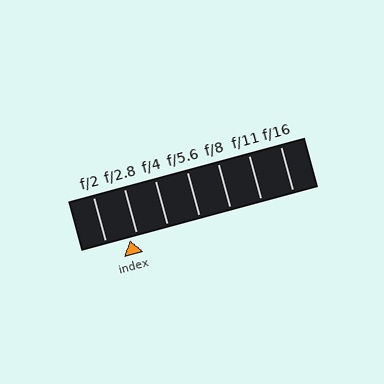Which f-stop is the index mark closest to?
The index mark is closest to f/2.8.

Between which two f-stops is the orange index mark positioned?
The index mark is between f/2 and f/2.8.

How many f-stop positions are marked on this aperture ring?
There are 7 f-stop positions marked.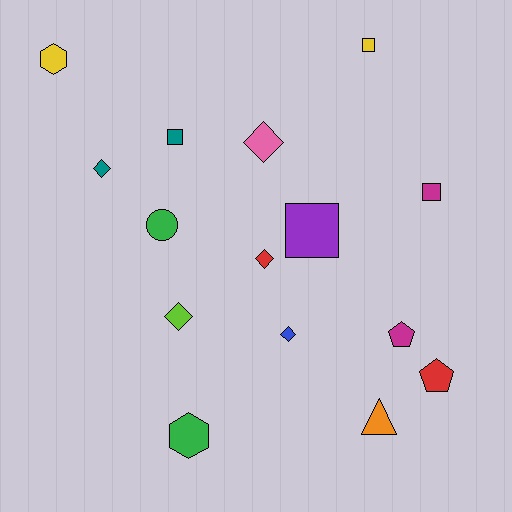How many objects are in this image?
There are 15 objects.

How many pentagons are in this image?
There are 2 pentagons.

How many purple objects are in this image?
There is 1 purple object.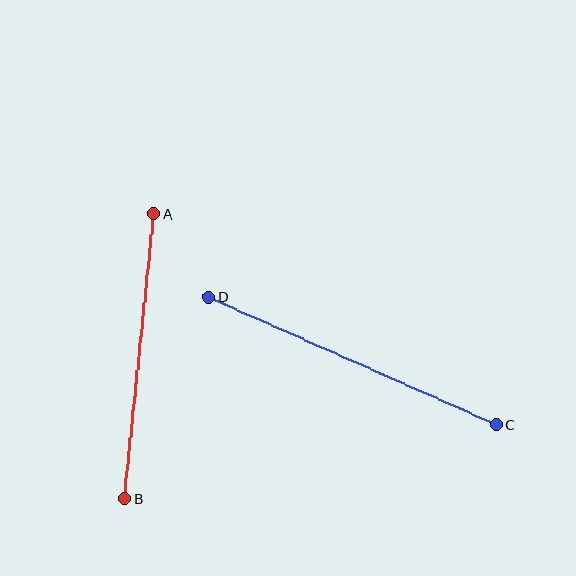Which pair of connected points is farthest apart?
Points C and D are farthest apart.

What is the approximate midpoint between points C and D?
The midpoint is at approximately (352, 361) pixels.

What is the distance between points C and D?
The distance is approximately 315 pixels.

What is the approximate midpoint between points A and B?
The midpoint is at approximately (139, 356) pixels.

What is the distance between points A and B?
The distance is approximately 286 pixels.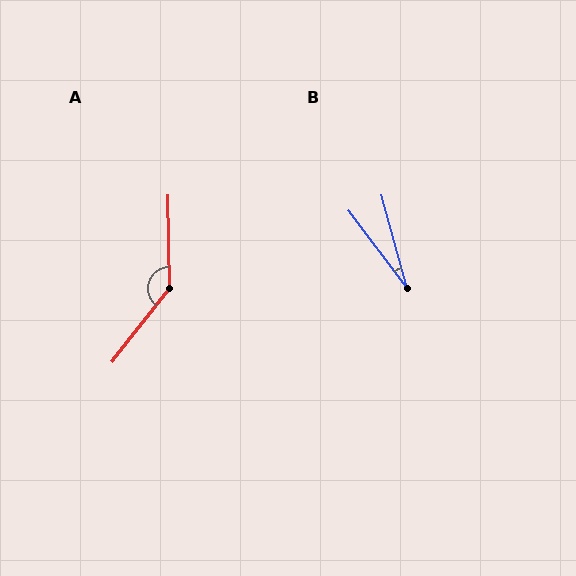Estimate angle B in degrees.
Approximately 22 degrees.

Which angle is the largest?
A, at approximately 141 degrees.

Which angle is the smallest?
B, at approximately 22 degrees.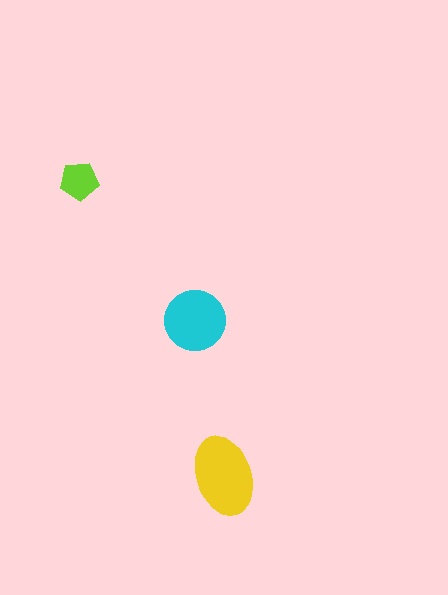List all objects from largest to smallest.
The yellow ellipse, the cyan circle, the lime pentagon.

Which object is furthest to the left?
The lime pentagon is leftmost.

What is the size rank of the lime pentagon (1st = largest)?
3rd.